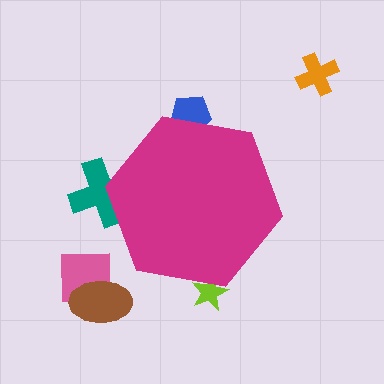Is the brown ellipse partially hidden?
No, the brown ellipse is fully visible.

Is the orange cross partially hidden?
No, the orange cross is fully visible.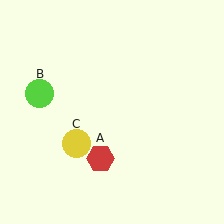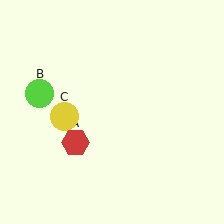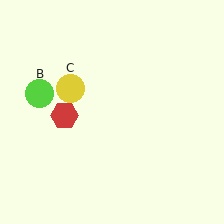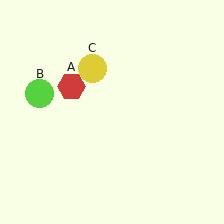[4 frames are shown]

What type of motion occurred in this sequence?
The red hexagon (object A), yellow circle (object C) rotated clockwise around the center of the scene.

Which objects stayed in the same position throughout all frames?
Lime circle (object B) remained stationary.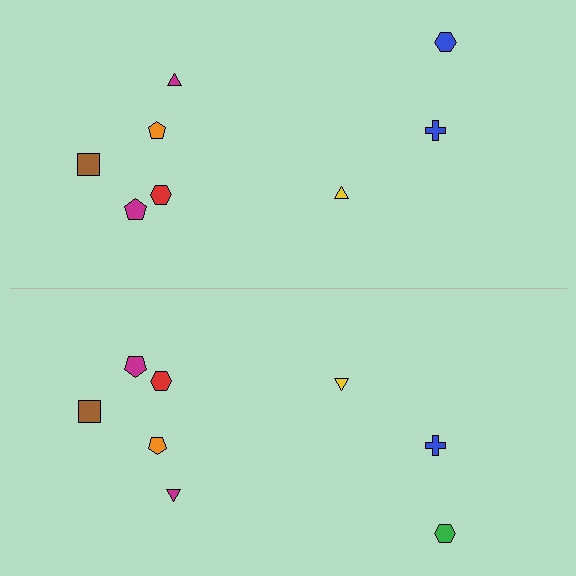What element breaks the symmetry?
The green hexagon on the bottom side breaks the symmetry — its mirror counterpart is blue.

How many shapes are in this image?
There are 16 shapes in this image.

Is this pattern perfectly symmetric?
No, the pattern is not perfectly symmetric. The green hexagon on the bottom side breaks the symmetry — its mirror counterpart is blue.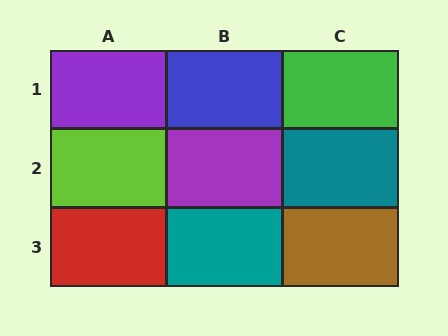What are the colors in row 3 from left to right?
Red, teal, brown.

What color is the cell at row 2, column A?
Lime.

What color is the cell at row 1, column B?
Blue.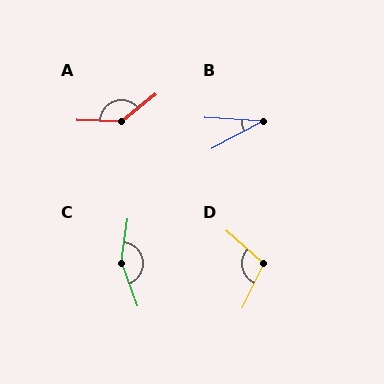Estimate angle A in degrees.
Approximately 140 degrees.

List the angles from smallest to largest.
B (32°), D (106°), A (140°), C (153°).